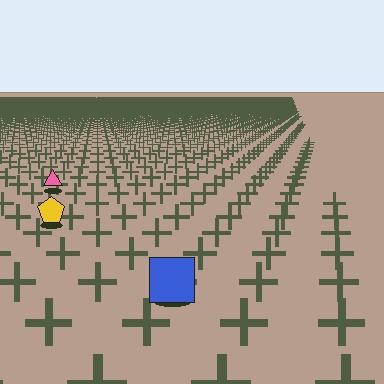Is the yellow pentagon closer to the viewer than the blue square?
No. The blue square is closer — you can tell from the texture gradient: the ground texture is coarser near it.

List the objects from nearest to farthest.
From nearest to farthest: the blue square, the yellow pentagon, the pink triangle.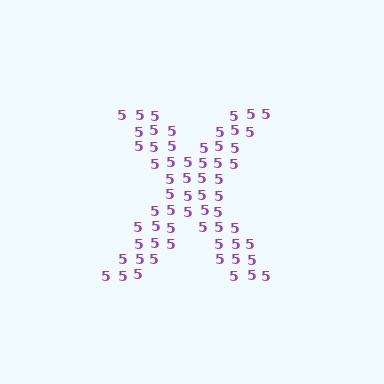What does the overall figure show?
The overall figure shows the letter X.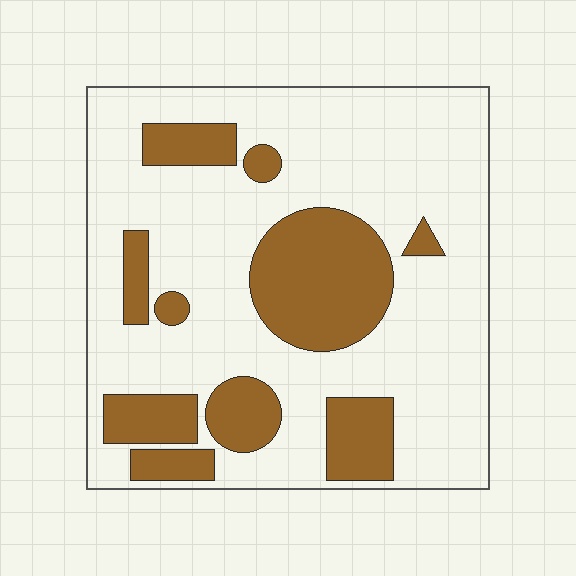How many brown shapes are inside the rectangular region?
10.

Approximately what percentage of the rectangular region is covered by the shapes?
Approximately 25%.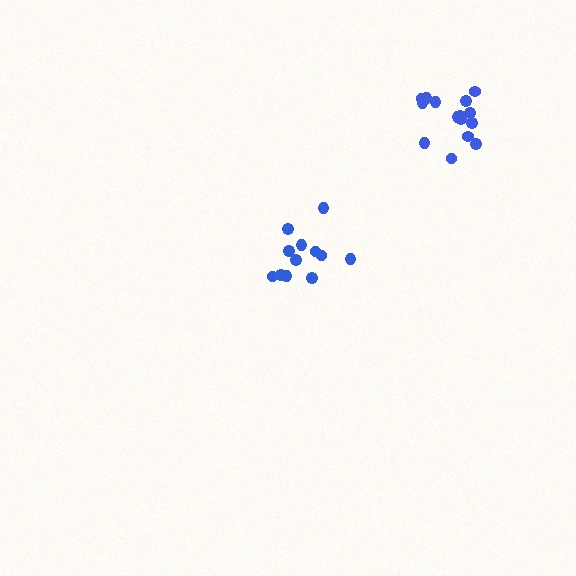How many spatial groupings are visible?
There are 2 spatial groupings.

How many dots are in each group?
Group 1: 15 dots, Group 2: 12 dots (27 total).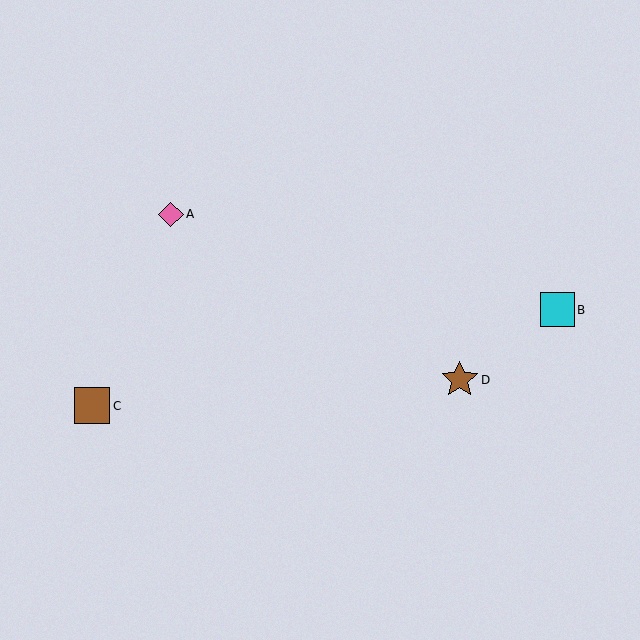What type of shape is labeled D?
Shape D is a brown star.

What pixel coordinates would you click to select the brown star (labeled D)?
Click at (460, 380) to select the brown star D.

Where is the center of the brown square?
The center of the brown square is at (92, 406).